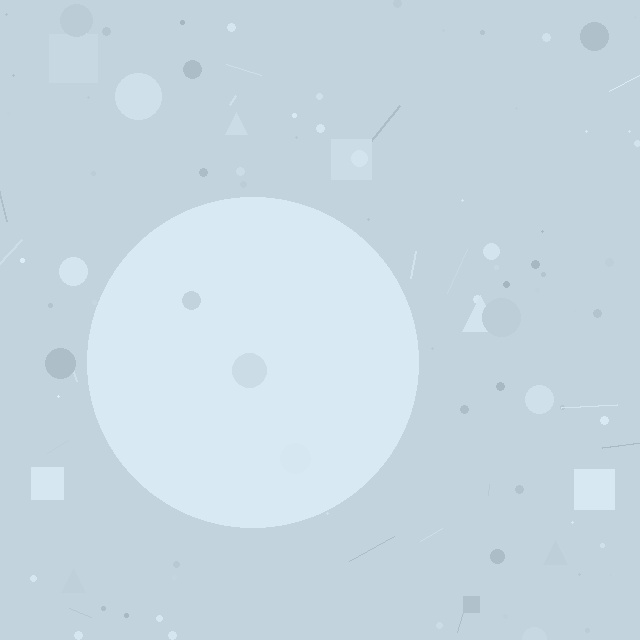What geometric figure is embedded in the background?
A circle is embedded in the background.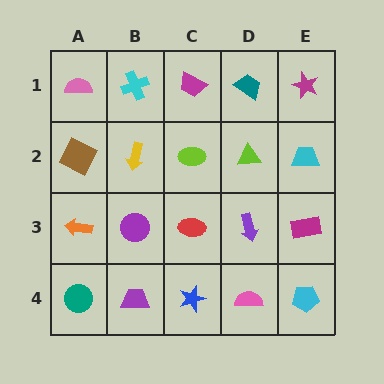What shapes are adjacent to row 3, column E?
A cyan trapezoid (row 2, column E), a cyan pentagon (row 4, column E), a purple arrow (row 3, column D).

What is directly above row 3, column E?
A cyan trapezoid.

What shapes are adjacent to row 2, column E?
A magenta star (row 1, column E), a magenta rectangle (row 3, column E), a lime triangle (row 2, column D).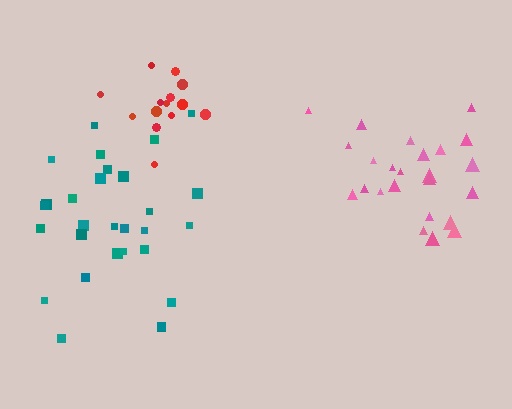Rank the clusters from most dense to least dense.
red, pink, teal.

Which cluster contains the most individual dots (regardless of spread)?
Teal (29).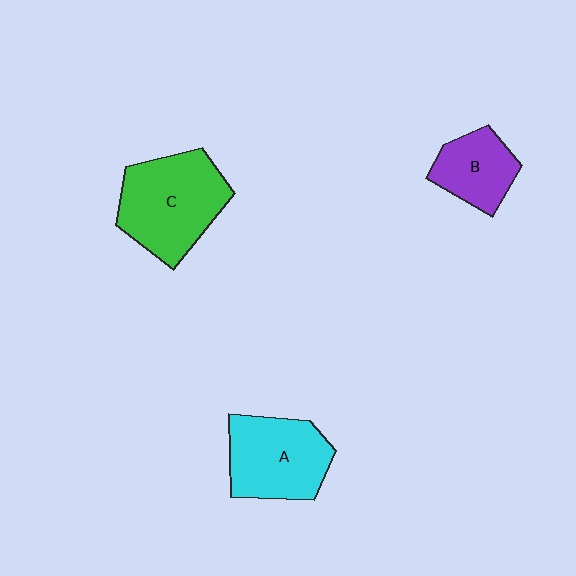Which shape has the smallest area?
Shape B (purple).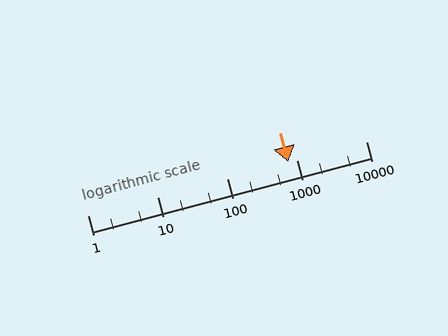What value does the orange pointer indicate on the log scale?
The pointer indicates approximately 770.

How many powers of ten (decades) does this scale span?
The scale spans 4 decades, from 1 to 10000.